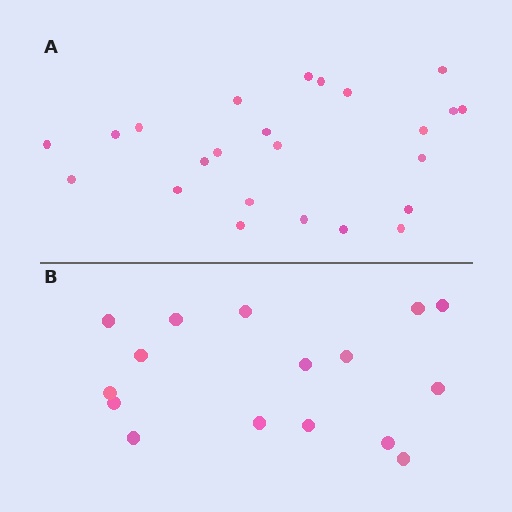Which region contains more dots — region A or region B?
Region A (the top region) has more dots.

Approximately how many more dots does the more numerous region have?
Region A has roughly 8 or so more dots than region B.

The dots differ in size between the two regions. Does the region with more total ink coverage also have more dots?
No. Region B has more total ink coverage because its dots are larger, but region A actually contains more individual dots. Total area can be misleading — the number of items is what matters here.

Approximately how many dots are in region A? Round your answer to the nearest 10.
About 20 dots. (The exact count is 24, which rounds to 20.)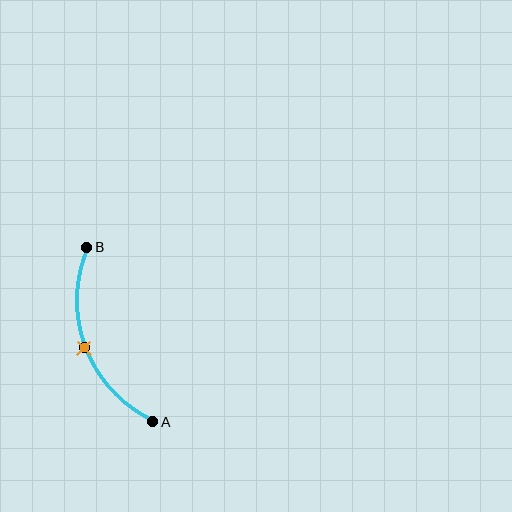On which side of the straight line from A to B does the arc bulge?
The arc bulges to the left of the straight line connecting A and B.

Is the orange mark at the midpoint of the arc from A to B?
Yes. The orange mark lies on the arc at equal arc-length from both A and B — it is the arc midpoint.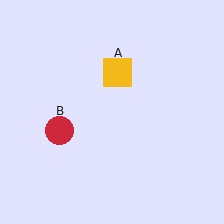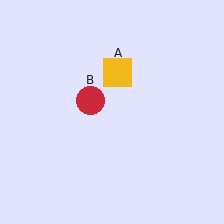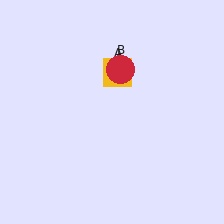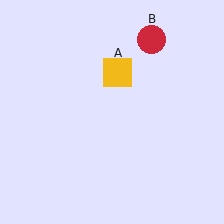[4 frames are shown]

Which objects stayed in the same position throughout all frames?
Yellow square (object A) remained stationary.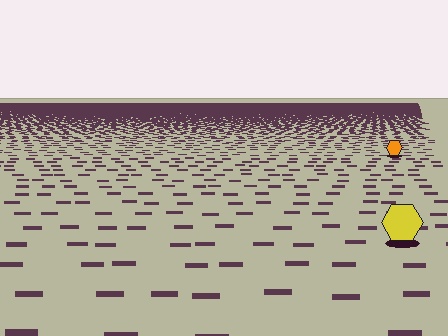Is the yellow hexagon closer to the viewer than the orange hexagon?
Yes. The yellow hexagon is closer — you can tell from the texture gradient: the ground texture is coarser near it.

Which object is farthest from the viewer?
The orange hexagon is farthest from the viewer. It appears smaller and the ground texture around it is denser.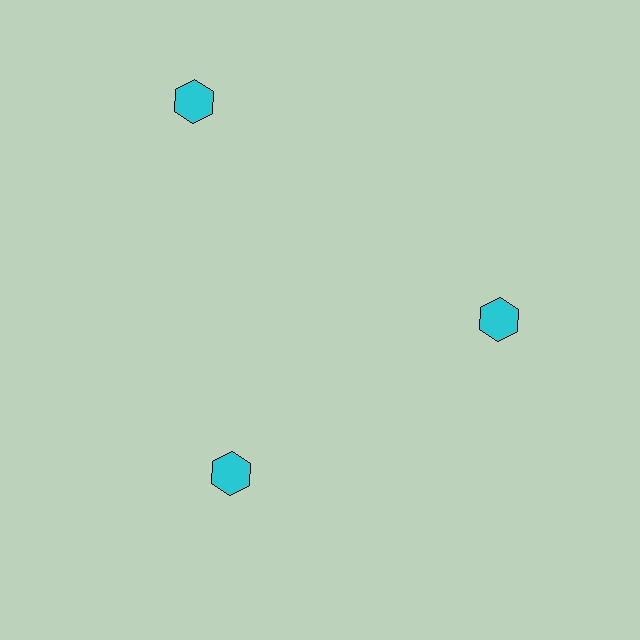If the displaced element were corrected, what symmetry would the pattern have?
It would have 3-fold rotational symmetry — the pattern would map onto itself every 120 degrees.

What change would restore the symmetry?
The symmetry would be restored by moving it inward, back onto the ring so that all 3 hexagons sit at equal angles and equal distance from the center.